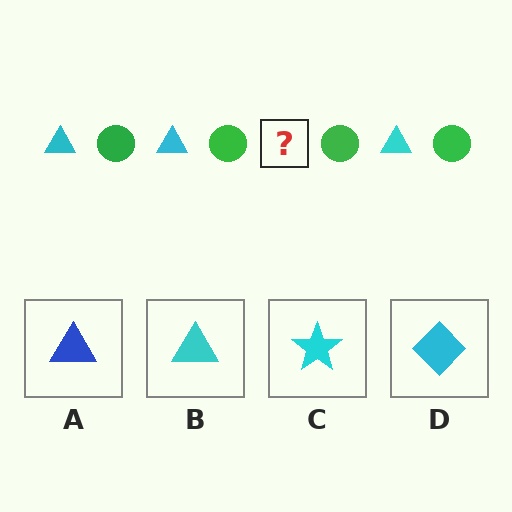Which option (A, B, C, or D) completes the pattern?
B.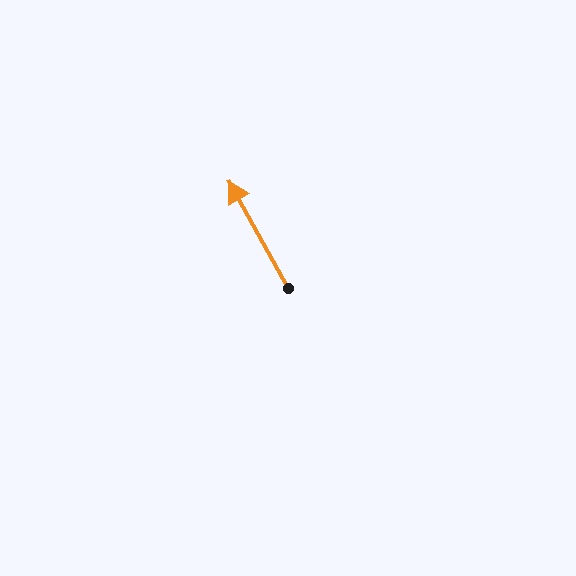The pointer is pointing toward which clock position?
Roughly 11 o'clock.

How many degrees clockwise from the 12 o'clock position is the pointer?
Approximately 331 degrees.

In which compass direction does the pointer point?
Northwest.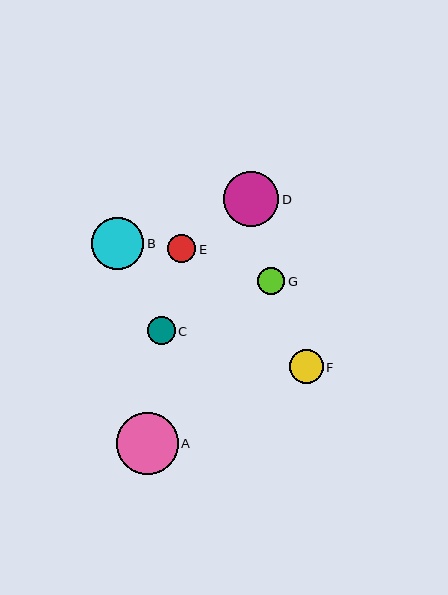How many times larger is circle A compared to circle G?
Circle A is approximately 2.3 times the size of circle G.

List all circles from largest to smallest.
From largest to smallest: A, D, B, F, E, C, G.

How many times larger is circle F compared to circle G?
Circle F is approximately 1.2 times the size of circle G.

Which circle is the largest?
Circle A is the largest with a size of approximately 62 pixels.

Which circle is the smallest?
Circle G is the smallest with a size of approximately 27 pixels.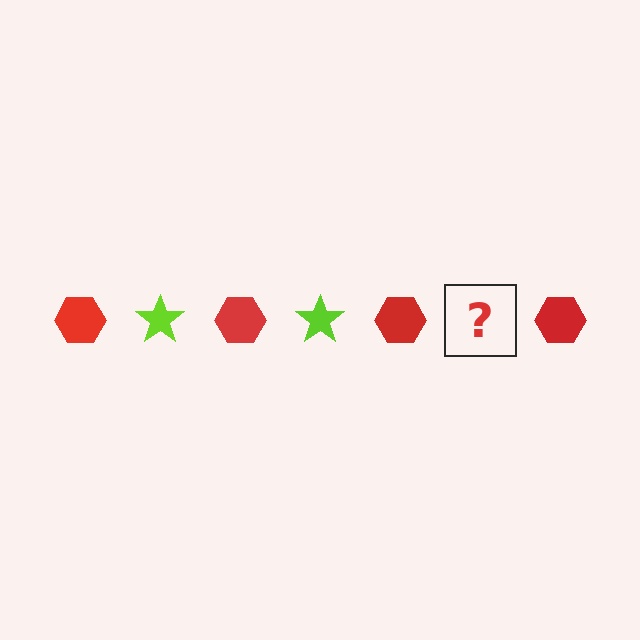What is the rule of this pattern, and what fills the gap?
The rule is that the pattern alternates between red hexagon and lime star. The gap should be filled with a lime star.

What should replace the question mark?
The question mark should be replaced with a lime star.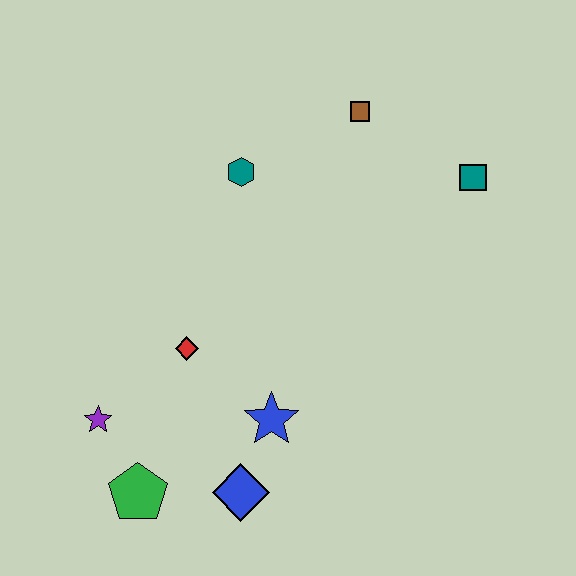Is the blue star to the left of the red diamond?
No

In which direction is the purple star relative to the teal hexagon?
The purple star is below the teal hexagon.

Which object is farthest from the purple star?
The teal square is farthest from the purple star.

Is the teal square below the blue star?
No